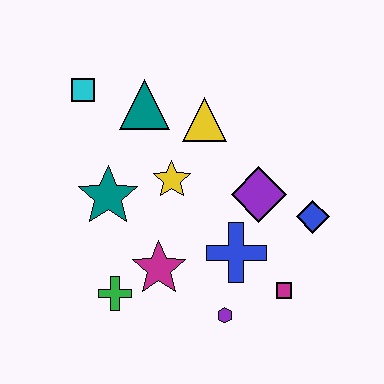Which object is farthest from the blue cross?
The cyan square is farthest from the blue cross.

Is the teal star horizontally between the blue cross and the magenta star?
No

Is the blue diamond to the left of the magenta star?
No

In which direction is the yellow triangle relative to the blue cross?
The yellow triangle is above the blue cross.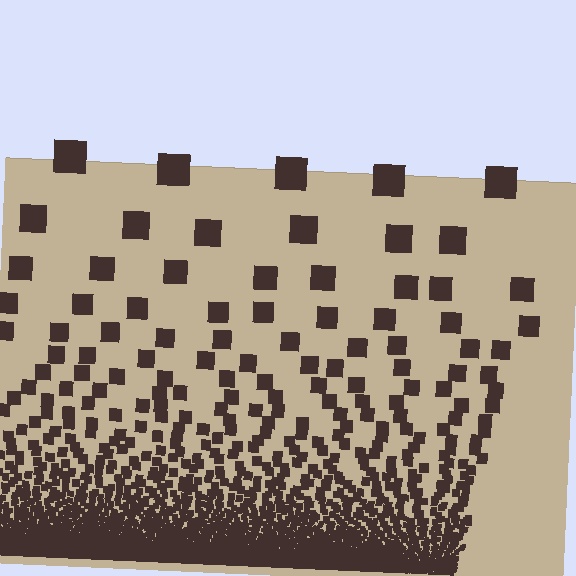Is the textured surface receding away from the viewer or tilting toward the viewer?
The surface appears to tilt toward the viewer. Texture elements get larger and sparser toward the top.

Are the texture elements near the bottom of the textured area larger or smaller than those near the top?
Smaller. The gradient is inverted — elements near the bottom are smaller and denser.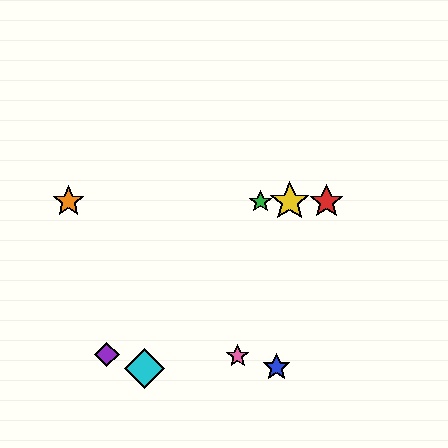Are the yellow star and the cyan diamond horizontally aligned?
No, the yellow star is at y≈202 and the cyan diamond is at y≈368.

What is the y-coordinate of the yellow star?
The yellow star is at y≈202.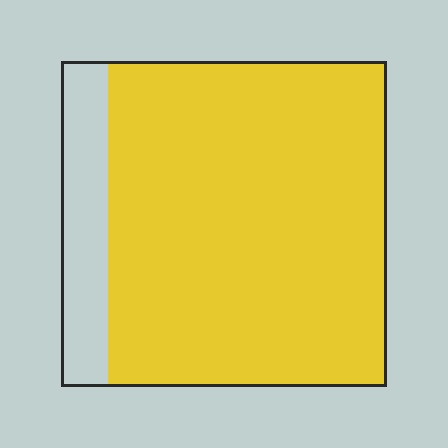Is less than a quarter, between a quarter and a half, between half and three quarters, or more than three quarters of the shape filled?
More than three quarters.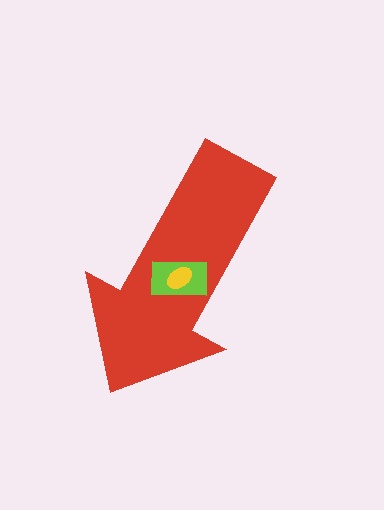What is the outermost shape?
The red arrow.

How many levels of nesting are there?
3.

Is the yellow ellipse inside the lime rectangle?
Yes.